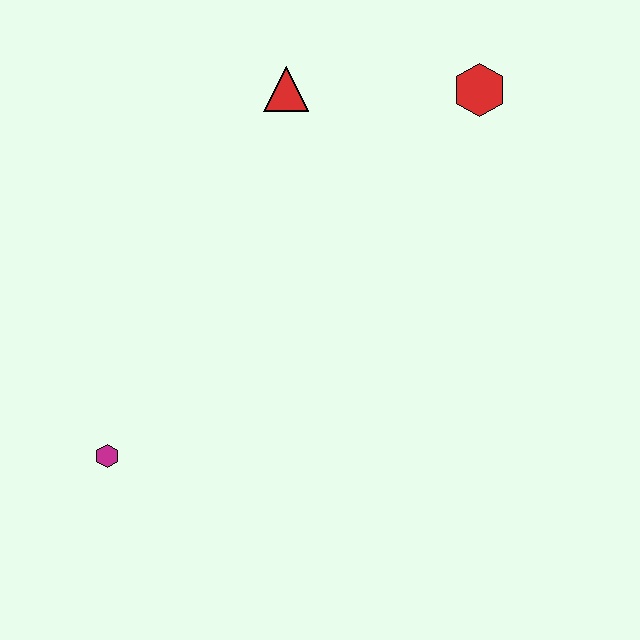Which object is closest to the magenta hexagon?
The red triangle is closest to the magenta hexagon.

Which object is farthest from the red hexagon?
The magenta hexagon is farthest from the red hexagon.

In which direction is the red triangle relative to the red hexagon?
The red triangle is to the left of the red hexagon.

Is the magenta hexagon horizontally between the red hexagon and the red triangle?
No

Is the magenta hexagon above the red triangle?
No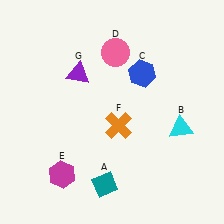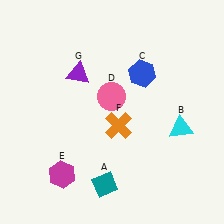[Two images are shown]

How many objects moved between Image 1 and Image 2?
1 object moved between the two images.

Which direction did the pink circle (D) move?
The pink circle (D) moved down.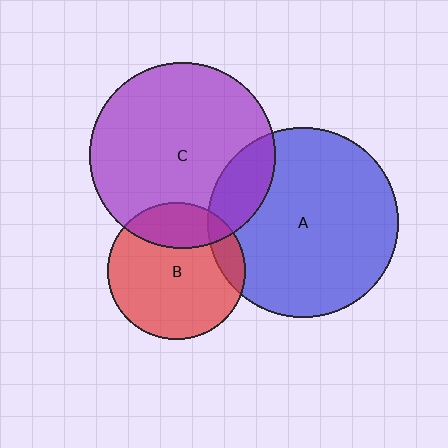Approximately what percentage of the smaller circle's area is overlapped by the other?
Approximately 10%.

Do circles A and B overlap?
Yes.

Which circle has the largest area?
Circle A (blue).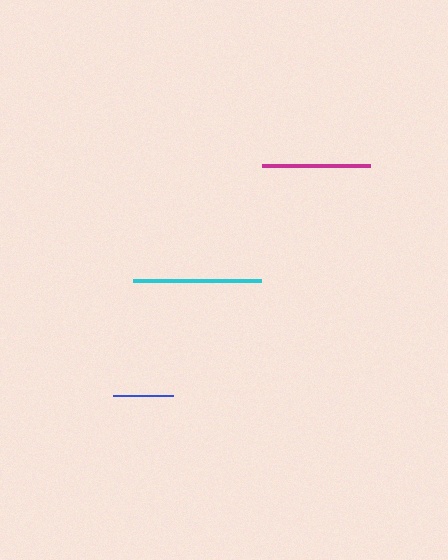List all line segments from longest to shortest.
From longest to shortest: cyan, magenta, blue.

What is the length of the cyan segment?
The cyan segment is approximately 128 pixels long.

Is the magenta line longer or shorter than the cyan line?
The cyan line is longer than the magenta line.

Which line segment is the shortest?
The blue line is the shortest at approximately 61 pixels.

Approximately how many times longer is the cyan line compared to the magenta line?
The cyan line is approximately 1.2 times the length of the magenta line.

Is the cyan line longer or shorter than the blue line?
The cyan line is longer than the blue line.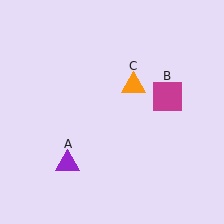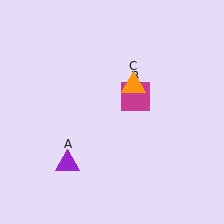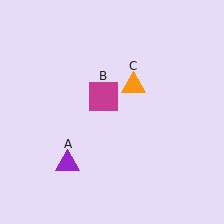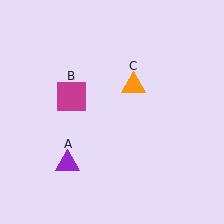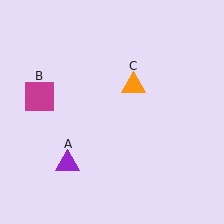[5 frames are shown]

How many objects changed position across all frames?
1 object changed position: magenta square (object B).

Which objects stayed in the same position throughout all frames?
Purple triangle (object A) and orange triangle (object C) remained stationary.